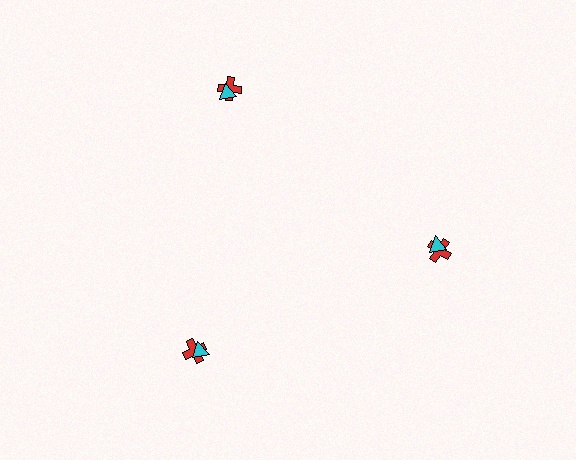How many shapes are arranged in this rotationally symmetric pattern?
There are 6 shapes, arranged in 3 groups of 2.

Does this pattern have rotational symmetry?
Yes, this pattern has 3-fold rotational symmetry. It looks the same after rotating 120 degrees around the center.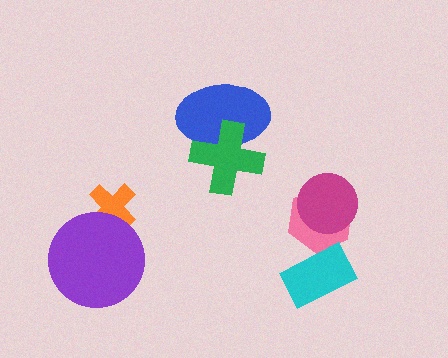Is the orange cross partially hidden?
Yes, it is partially covered by another shape.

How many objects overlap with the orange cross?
1 object overlaps with the orange cross.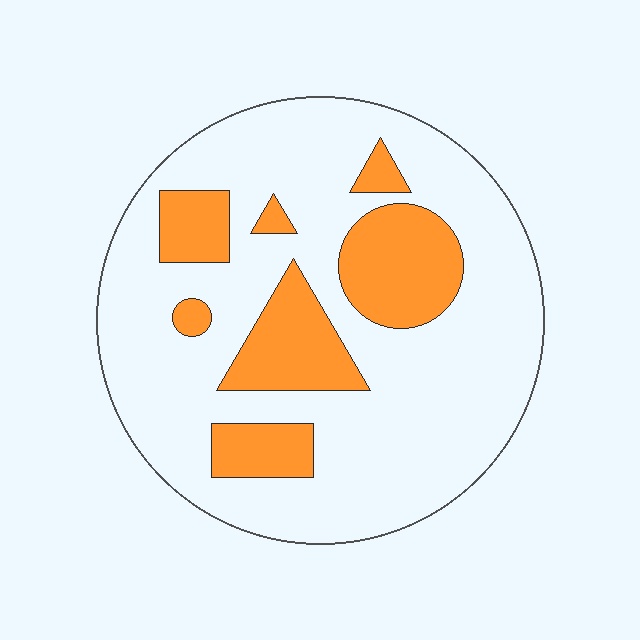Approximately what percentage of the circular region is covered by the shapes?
Approximately 25%.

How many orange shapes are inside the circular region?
7.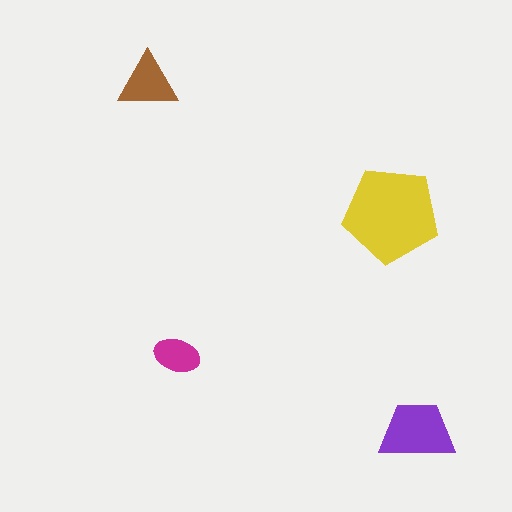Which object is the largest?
The yellow pentagon.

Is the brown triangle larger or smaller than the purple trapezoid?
Smaller.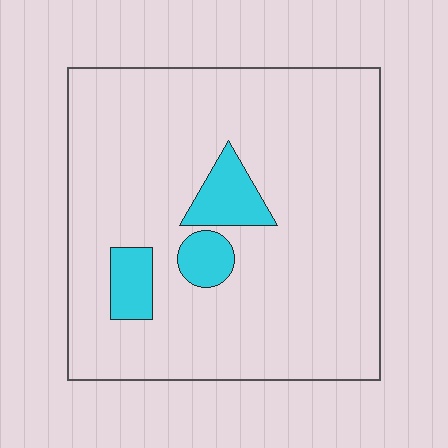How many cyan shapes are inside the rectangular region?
3.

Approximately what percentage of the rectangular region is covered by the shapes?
Approximately 10%.